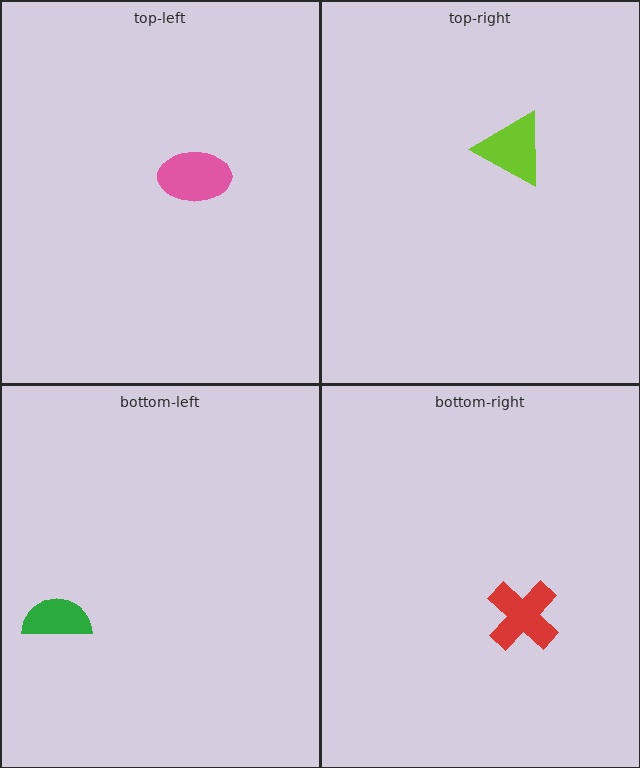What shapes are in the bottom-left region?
The green semicircle.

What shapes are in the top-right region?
The lime triangle.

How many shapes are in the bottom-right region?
1.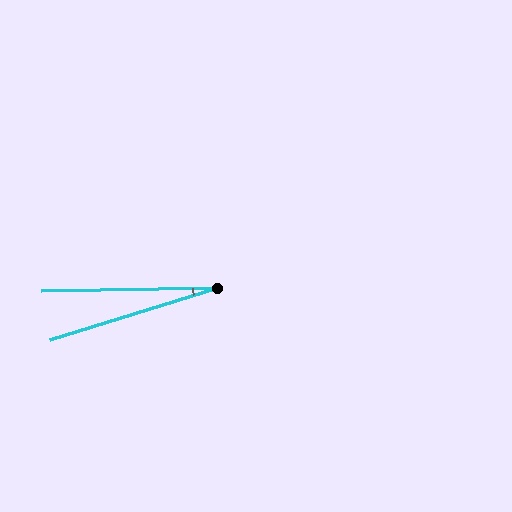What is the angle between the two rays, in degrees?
Approximately 16 degrees.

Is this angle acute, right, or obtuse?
It is acute.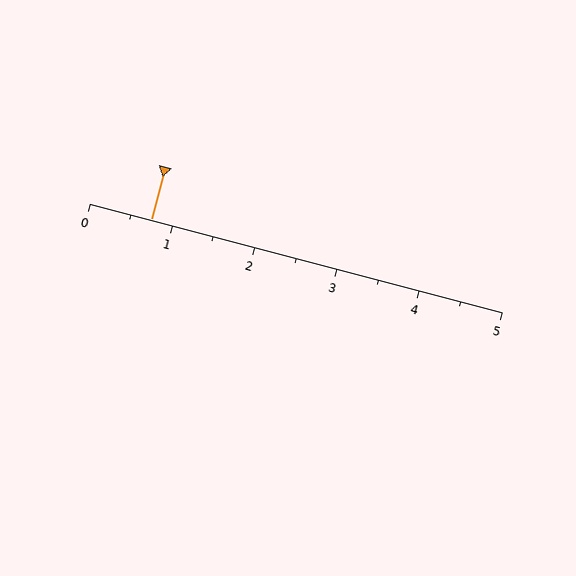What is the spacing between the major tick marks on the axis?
The major ticks are spaced 1 apart.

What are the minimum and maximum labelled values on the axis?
The axis runs from 0 to 5.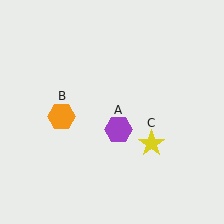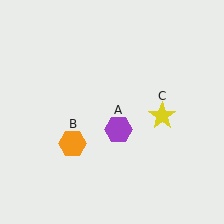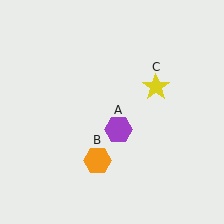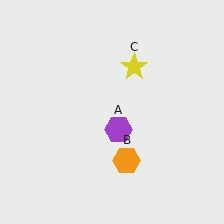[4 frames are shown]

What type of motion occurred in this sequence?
The orange hexagon (object B), yellow star (object C) rotated counterclockwise around the center of the scene.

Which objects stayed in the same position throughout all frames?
Purple hexagon (object A) remained stationary.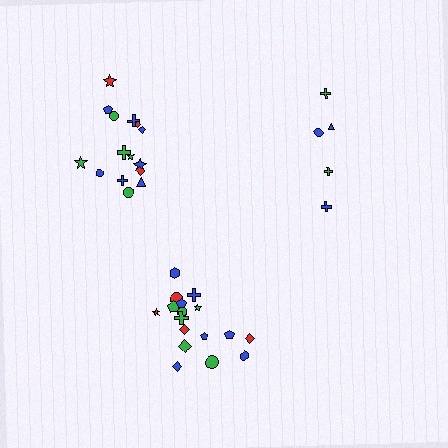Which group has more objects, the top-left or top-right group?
The top-left group.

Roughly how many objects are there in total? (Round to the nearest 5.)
Roughly 40 objects in total.